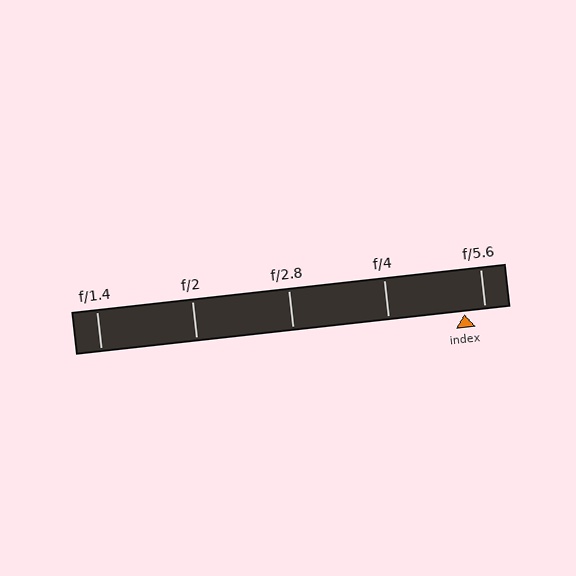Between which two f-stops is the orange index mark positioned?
The index mark is between f/4 and f/5.6.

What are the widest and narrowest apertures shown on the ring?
The widest aperture shown is f/1.4 and the narrowest is f/5.6.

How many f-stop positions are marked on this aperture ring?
There are 5 f-stop positions marked.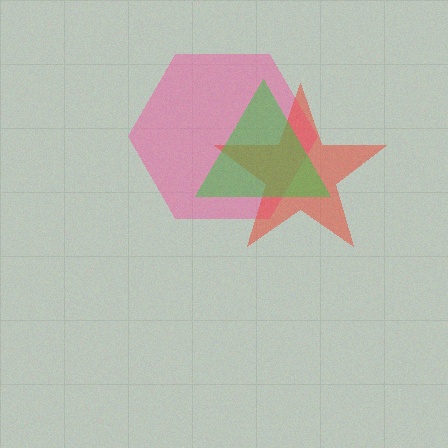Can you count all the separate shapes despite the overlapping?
Yes, there are 3 separate shapes.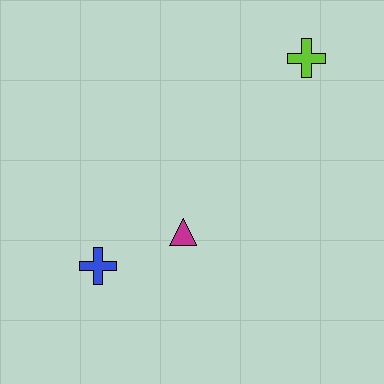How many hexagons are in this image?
There are no hexagons.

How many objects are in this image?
There are 3 objects.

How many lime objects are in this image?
There is 1 lime object.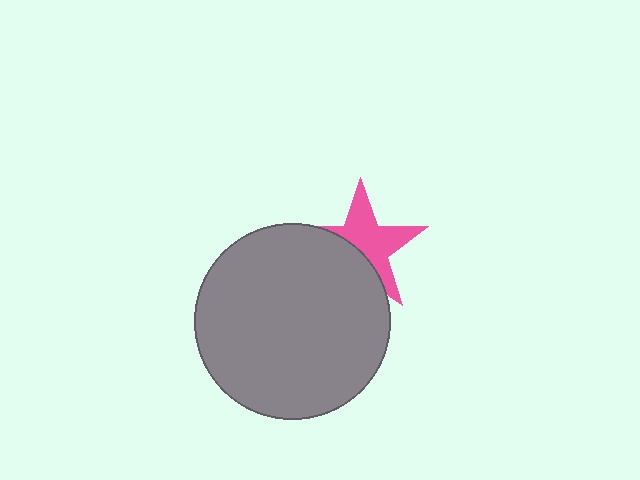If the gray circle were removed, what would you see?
You would see the complete pink star.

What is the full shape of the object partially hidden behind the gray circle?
The partially hidden object is a pink star.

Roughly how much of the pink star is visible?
About half of it is visible (roughly 56%).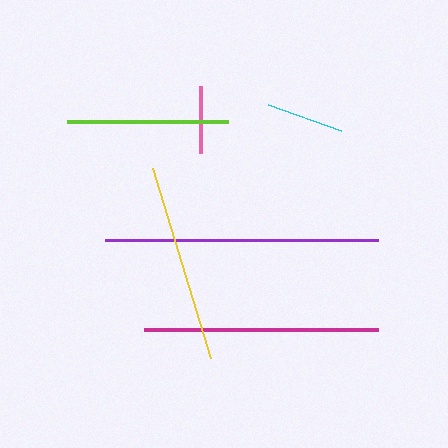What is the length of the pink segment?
The pink segment is approximately 67 pixels long.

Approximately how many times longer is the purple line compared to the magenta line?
The purple line is approximately 1.2 times the length of the magenta line.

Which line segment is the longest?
The purple line is the longest at approximately 273 pixels.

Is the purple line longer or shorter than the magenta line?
The purple line is longer than the magenta line.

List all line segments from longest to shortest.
From longest to shortest: purple, magenta, yellow, lime, cyan, pink.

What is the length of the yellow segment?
The yellow segment is approximately 199 pixels long.